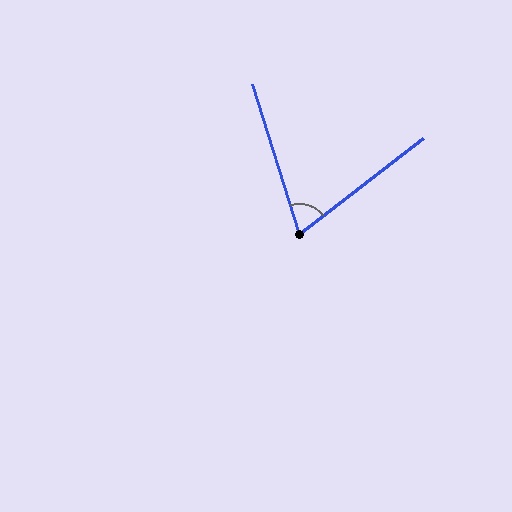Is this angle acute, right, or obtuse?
It is acute.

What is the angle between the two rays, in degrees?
Approximately 70 degrees.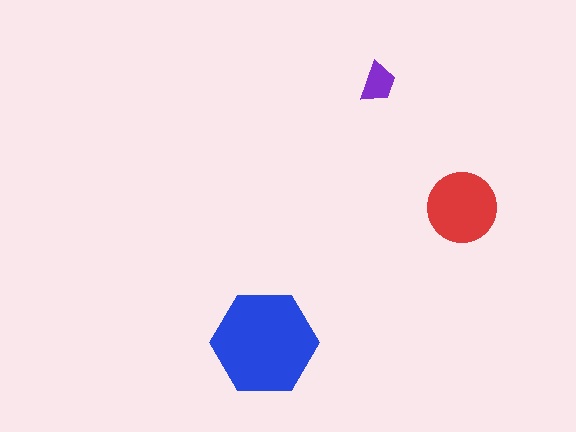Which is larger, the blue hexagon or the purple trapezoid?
The blue hexagon.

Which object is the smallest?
The purple trapezoid.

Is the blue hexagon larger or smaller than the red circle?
Larger.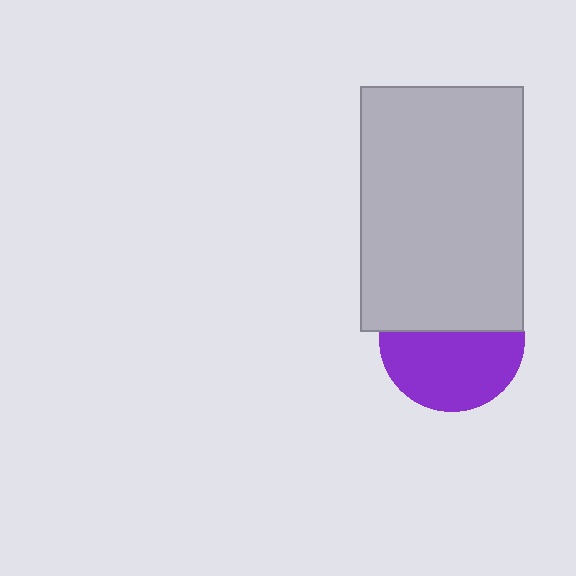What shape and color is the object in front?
The object in front is a light gray rectangle.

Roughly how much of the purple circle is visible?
About half of it is visible (roughly 57%).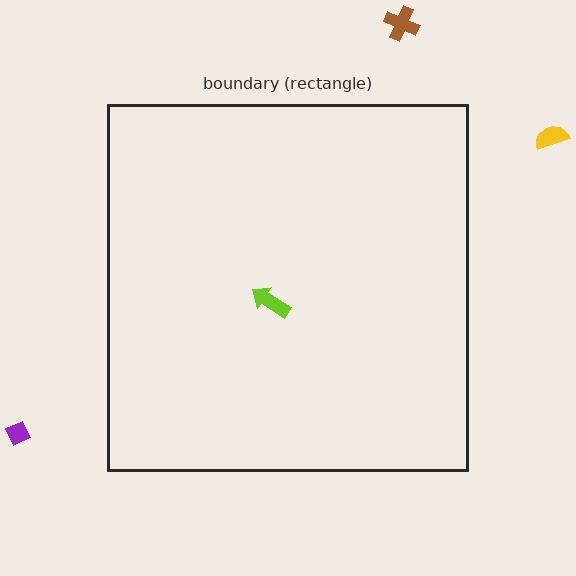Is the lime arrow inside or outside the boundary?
Inside.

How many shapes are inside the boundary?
1 inside, 3 outside.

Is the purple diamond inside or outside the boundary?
Outside.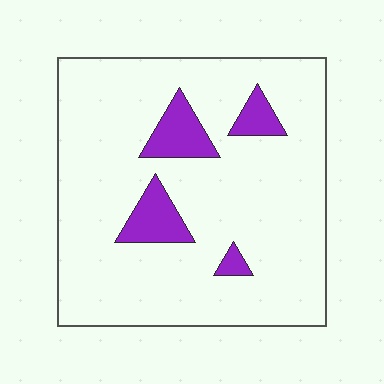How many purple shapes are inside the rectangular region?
4.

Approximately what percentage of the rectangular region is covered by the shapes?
Approximately 10%.